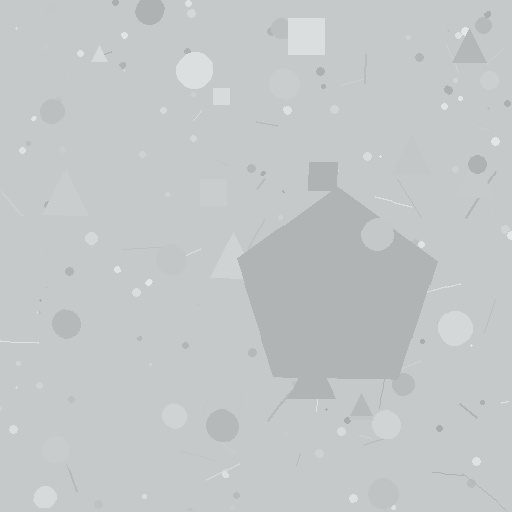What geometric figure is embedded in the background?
A pentagon is embedded in the background.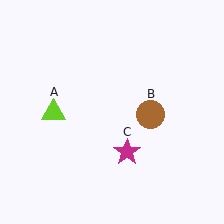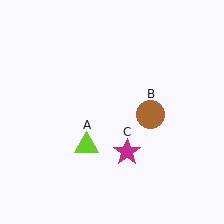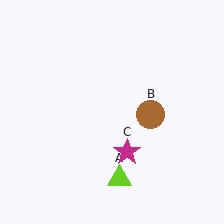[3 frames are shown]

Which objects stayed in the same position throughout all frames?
Brown circle (object B) and magenta star (object C) remained stationary.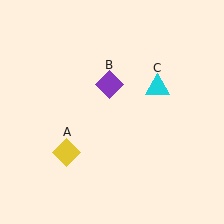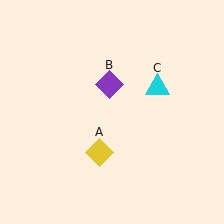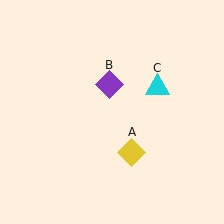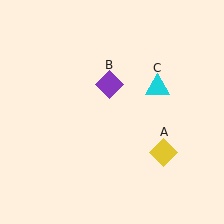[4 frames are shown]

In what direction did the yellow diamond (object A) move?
The yellow diamond (object A) moved right.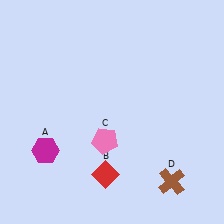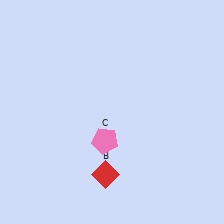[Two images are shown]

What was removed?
The brown cross (D), the magenta hexagon (A) were removed in Image 2.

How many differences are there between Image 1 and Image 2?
There are 2 differences between the two images.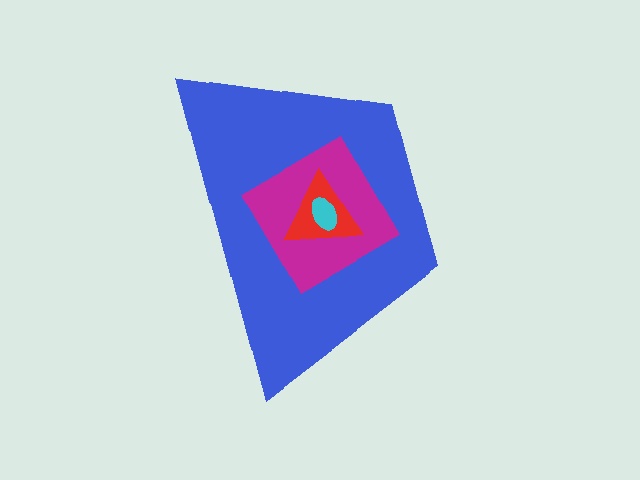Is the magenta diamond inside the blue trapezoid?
Yes.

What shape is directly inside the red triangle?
The cyan ellipse.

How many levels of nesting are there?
4.